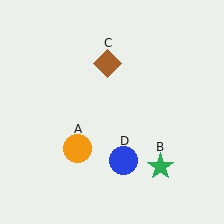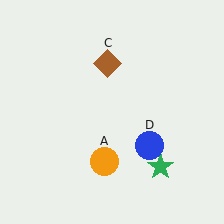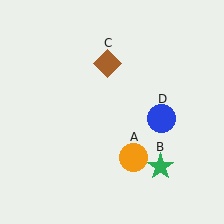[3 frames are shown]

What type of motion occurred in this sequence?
The orange circle (object A), blue circle (object D) rotated counterclockwise around the center of the scene.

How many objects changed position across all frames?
2 objects changed position: orange circle (object A), blue circle (object D).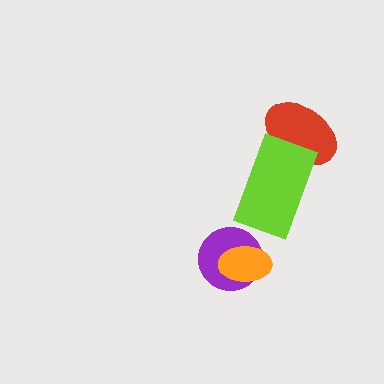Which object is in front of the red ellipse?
The lime rectangle is in front of the red ellipse.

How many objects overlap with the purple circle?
1 object overlaps with the purple circle.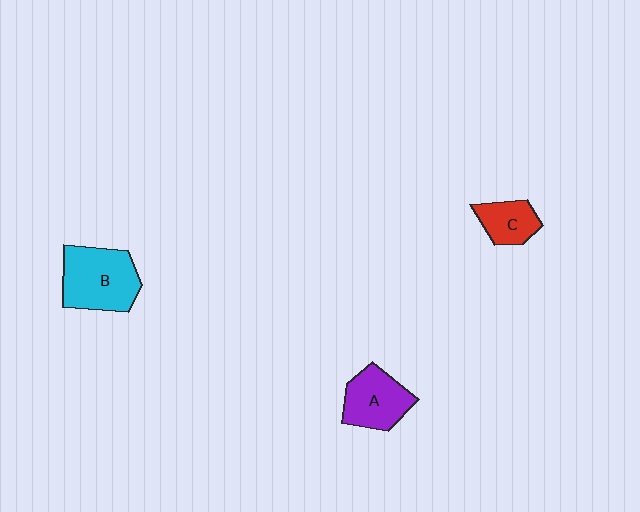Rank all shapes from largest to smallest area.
From largest to smallest: B (cyan), A (purple), C (red).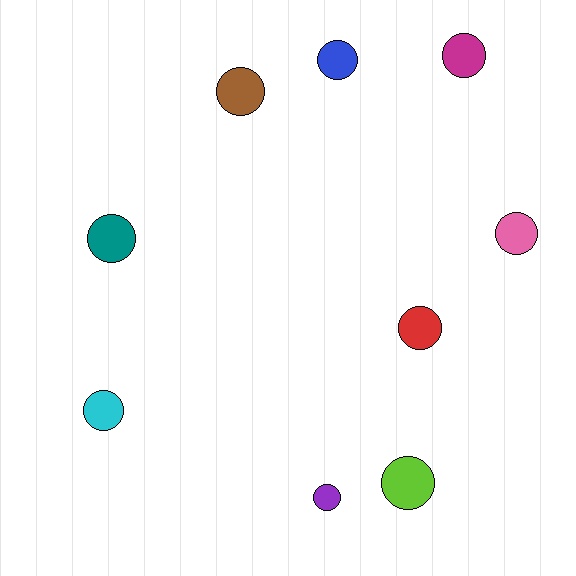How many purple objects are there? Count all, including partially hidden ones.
There is 1 purple object.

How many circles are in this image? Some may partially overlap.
There are 9 circles.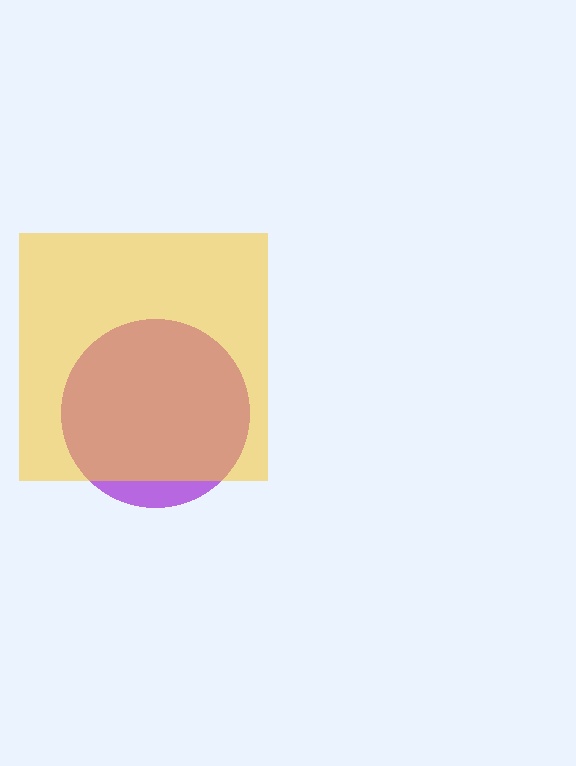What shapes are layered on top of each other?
The layered shapes are: a purple circle, a yellow square.